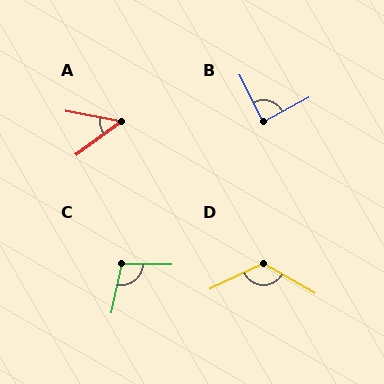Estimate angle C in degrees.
Approximately 102 degrees.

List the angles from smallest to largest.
A (47°), B (89°), C (102°), D (125°).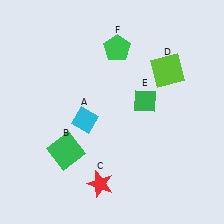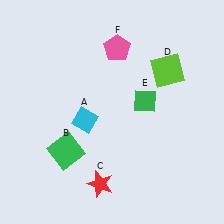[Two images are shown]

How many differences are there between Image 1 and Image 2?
There is 1 difference between the two images.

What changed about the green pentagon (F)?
In Image 1, F is green. In Image 2, it changed to pink.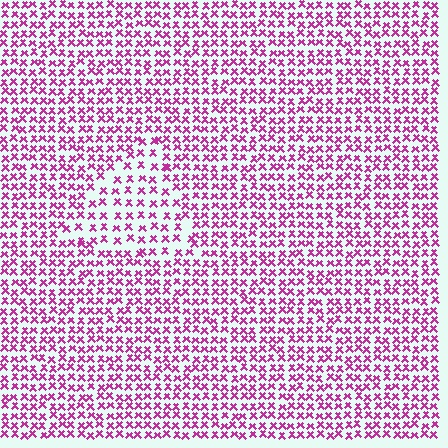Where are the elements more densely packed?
The elements are more densely packed outside the triangle boundary.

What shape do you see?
I see a triangle.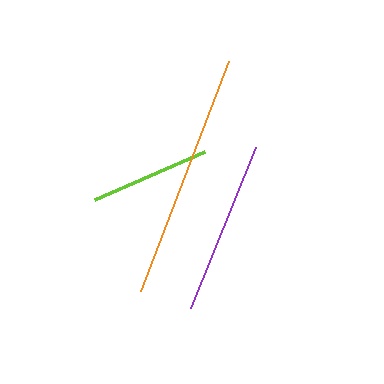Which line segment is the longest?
The orange line is the longest at approximately 246 pixels.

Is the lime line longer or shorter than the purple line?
The purple line is longer than the lime line.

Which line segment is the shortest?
The lime line is the shortest at approximately 120 pixels.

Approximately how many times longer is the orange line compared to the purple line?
The orange line is approximately 1.4 times the length of the purple line.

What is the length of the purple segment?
The purple segment is approximately 173 pixels long.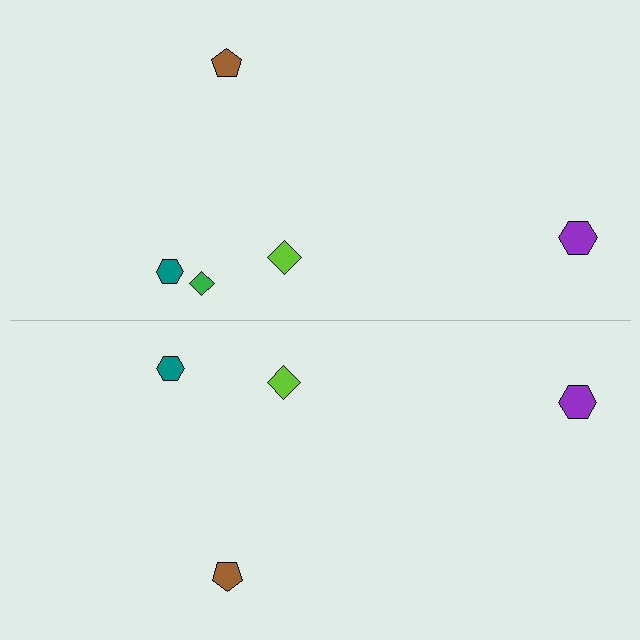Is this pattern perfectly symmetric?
No, the pattern is not perfectly symmetric. A green diamond is missing from the bottom side.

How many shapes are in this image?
There are 9 shapes in this image.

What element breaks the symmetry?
A green diamond is missing from the bottom side.